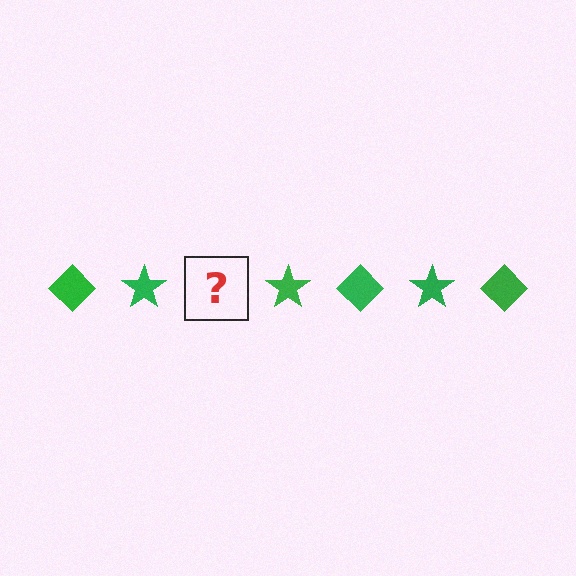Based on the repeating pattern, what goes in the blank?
The blank should be a green diamond.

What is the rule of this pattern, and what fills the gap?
The rule is that the pattern cycles through diamond, star shapes in green. The gap should be filled with a green diamond.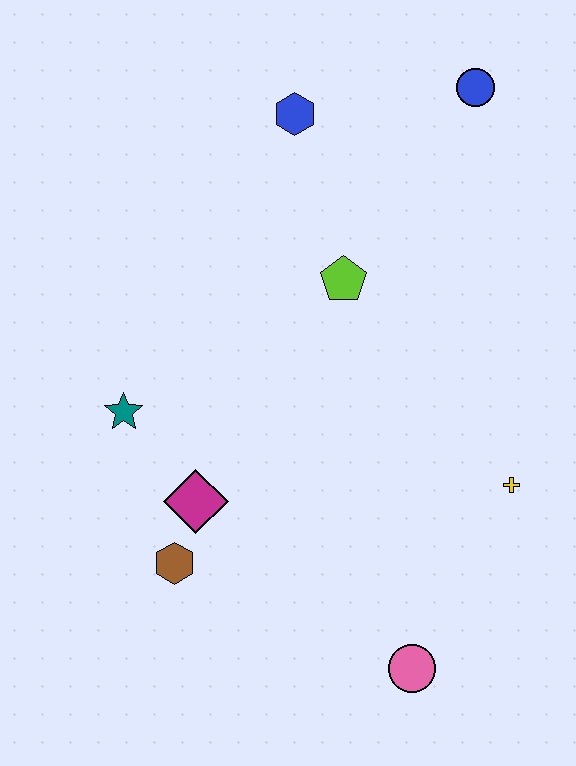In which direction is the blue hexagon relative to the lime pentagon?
The blue hexagon is above the lime pentagon.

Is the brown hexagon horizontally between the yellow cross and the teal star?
Yes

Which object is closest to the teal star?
The magenta diamond is closest to the teal star.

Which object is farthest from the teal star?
The blue circle is farthest from the teal star.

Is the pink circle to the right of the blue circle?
No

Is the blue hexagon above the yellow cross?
Yes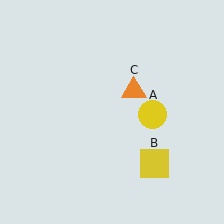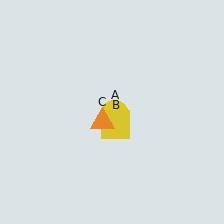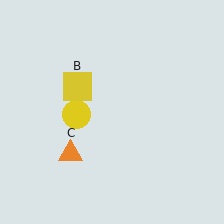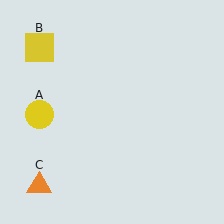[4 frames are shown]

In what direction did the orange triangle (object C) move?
The orange triangle (object C) moved down and to the left.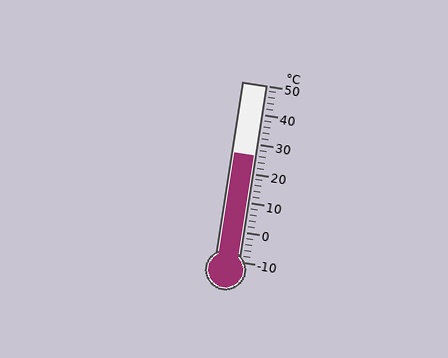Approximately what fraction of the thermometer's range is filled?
The thermometer is filled to approximately 60% of its range.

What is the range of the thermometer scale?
The thermometer scale ranges from -10°C to 50°C.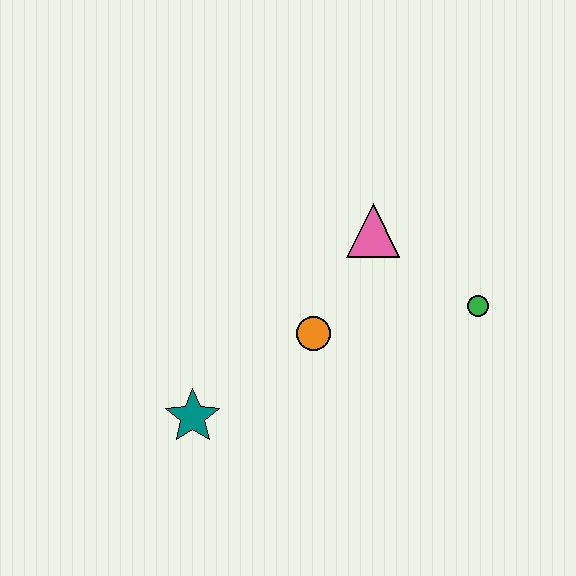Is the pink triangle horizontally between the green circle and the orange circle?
Yes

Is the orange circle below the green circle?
Yes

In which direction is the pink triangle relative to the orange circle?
The pink triangle is above the orange circle.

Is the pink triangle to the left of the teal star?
No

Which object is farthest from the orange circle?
The green circle is farthest from the orange circle.